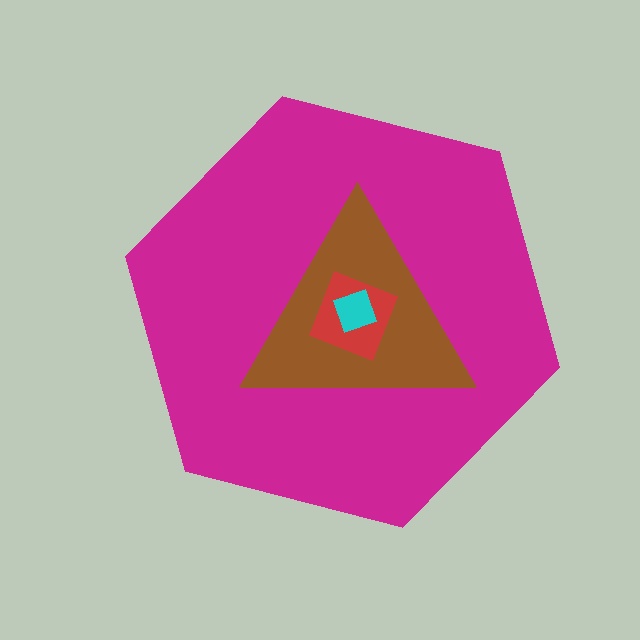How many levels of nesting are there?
4.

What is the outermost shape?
The magenta hexagon.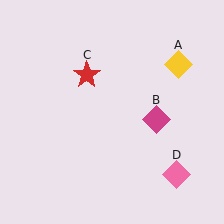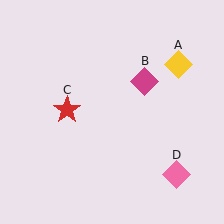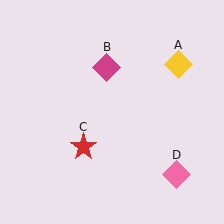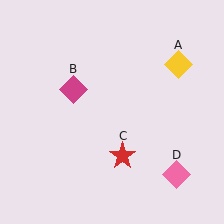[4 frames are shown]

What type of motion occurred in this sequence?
The magenta diamond (object B), red star (object C) rotated counterclockwise around the center of the scene.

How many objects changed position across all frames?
2 objects changed position: magenta diamond (object B), red star (object C).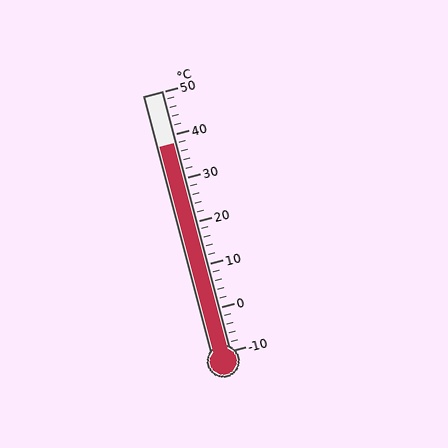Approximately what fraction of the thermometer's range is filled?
The thermometer is filled to approximately 80% of its range.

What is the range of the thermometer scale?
The thermometer scale ranges from -10°C to 50°C.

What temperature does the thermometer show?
The thermometer shows approximately 38°C.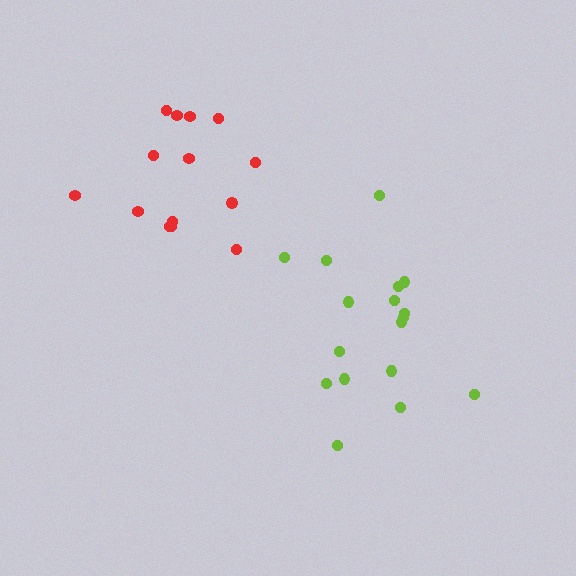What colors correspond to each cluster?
The clusters are colored: red, lime.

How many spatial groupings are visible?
There are 2 spatial groupings.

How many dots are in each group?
Group 1: 14 dots, Group 2: 17 dots (31 total).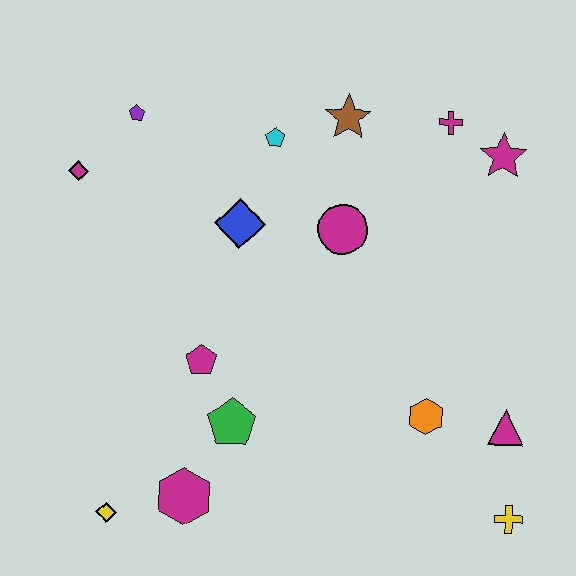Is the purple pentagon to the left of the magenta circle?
Yes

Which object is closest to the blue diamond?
The cyan pentagon is closest to the blue diamond.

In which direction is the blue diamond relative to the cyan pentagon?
The blue diamond is below the cyan pentagon.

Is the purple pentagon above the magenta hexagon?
Yes